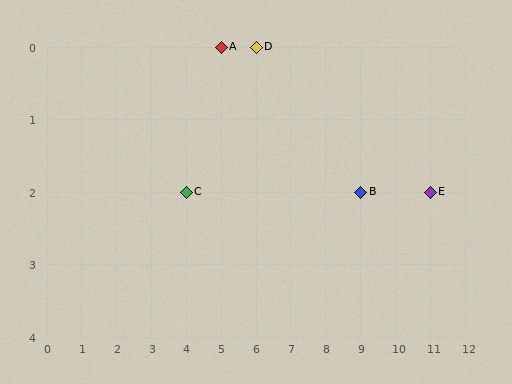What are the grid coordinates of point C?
Point C is at grid coordinates (4, 2).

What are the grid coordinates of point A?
Point A is at grid coordinates (5, 0).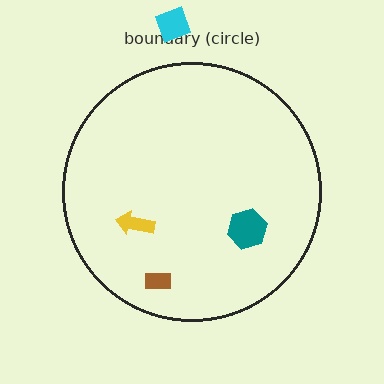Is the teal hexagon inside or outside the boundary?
Inside.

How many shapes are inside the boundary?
3 inside, 1 outside.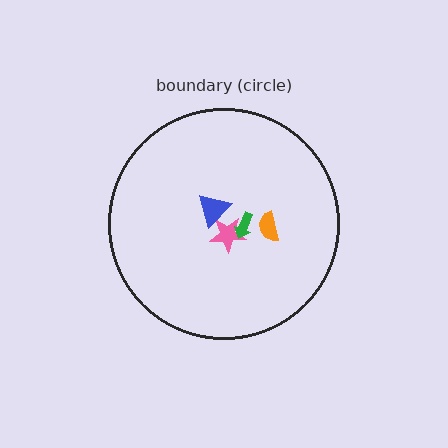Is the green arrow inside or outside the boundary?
Inside.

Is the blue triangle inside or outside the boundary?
Inside.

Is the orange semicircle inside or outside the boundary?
Inside.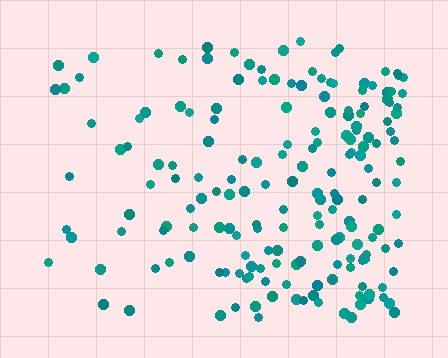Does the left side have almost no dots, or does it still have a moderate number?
Still a moderate number, just noticeably fewer than the right.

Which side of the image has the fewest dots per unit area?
The left.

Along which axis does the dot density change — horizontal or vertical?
Horizontal.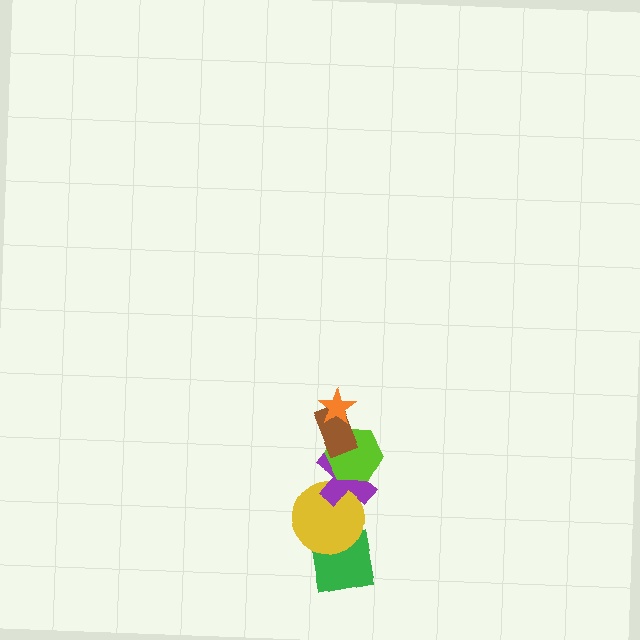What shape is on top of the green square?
The yellow circle is on top of the green square.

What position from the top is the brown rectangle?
The brown rectangle is 2nd from the top.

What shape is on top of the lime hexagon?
The brown rectangle is on top of the lime hexagon.